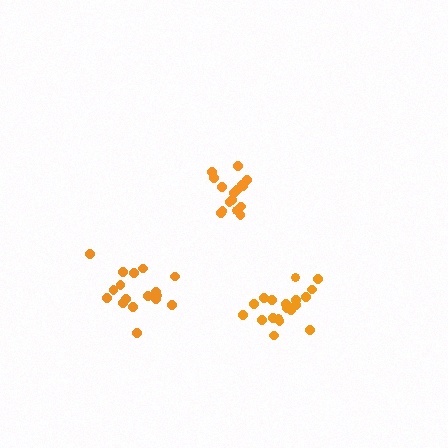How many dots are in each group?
Group 1: 16 dots, Group 2: 19 dots, Group 3: 17 dots (52 total).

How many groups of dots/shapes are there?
There are 3 groups.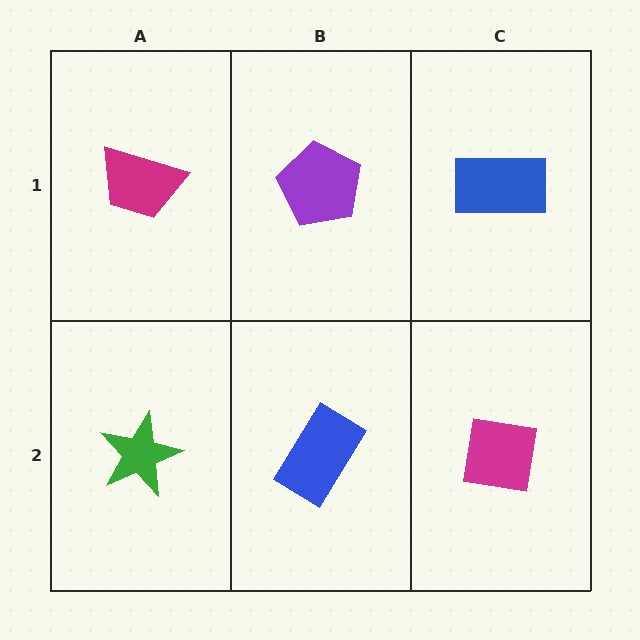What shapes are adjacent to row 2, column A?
A magenta trapezoid (row 1, column A), a blue rectangle (row 2, column B).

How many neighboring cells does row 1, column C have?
2.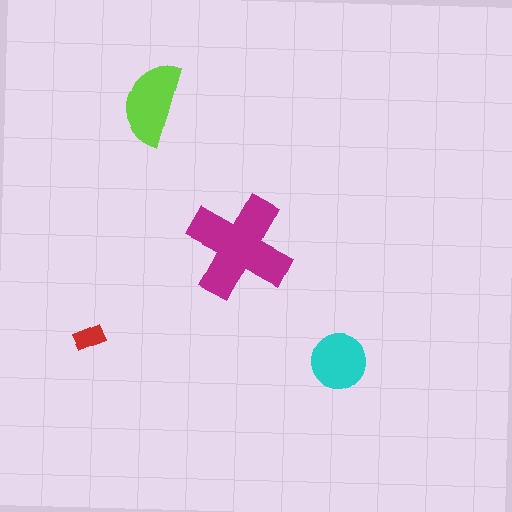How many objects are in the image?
There are 4 objects in the image.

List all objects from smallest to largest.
The red rectangle, the cyan circle, the lime semicircle, the magenta cross.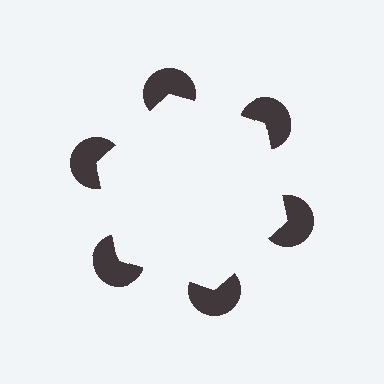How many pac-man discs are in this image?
There are 6 — one at each vertex of the illusory hexagon.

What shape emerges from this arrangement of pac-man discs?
An illusory hexagon — its edges are inferred from the aligned wedge cuts in the pac-man discs, not physically drawn.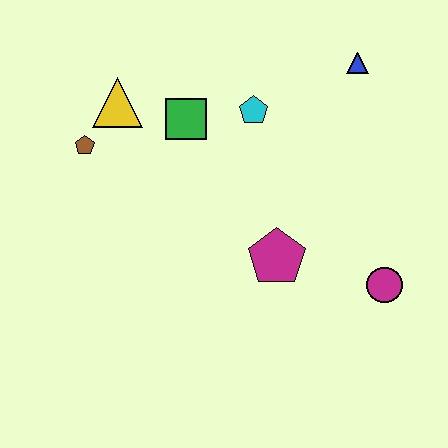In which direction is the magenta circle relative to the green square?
The magenta circle is to the right of the green square.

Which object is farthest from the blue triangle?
The brown pentagon is farthest from the blue triangle.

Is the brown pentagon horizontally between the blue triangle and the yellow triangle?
No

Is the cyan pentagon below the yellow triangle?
Yes